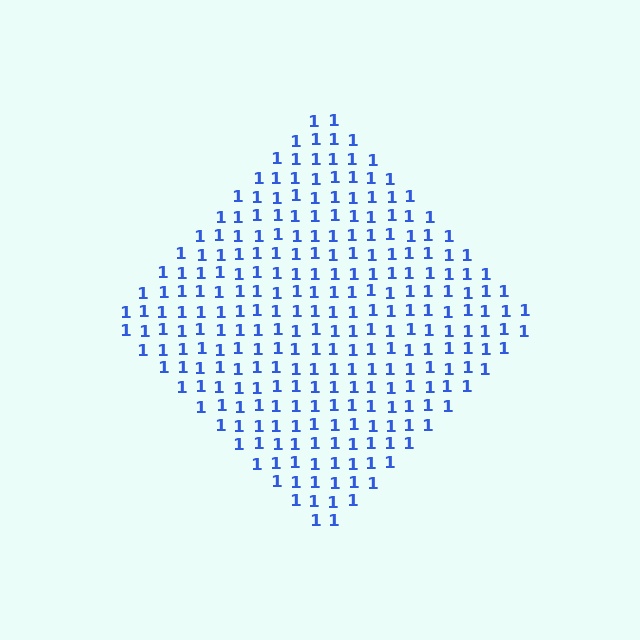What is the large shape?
The large shape is a diamond.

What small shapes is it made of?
It is made of small digit 1's.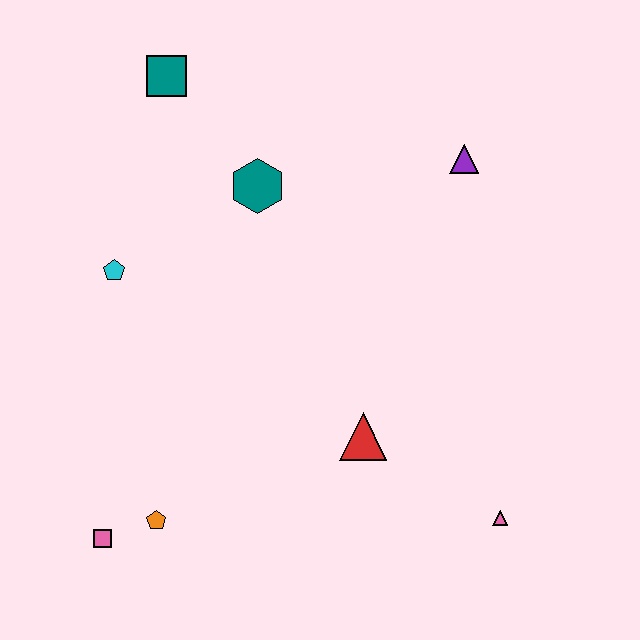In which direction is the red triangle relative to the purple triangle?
The red triangle is below the purple triangle.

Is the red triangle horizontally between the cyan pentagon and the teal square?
No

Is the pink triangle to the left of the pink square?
No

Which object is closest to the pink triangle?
The red triangle is closest to the pink triangle.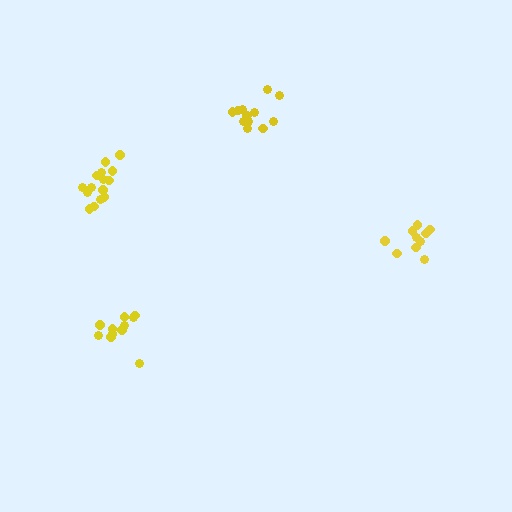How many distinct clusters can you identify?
There are 4 distinct clusters.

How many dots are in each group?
Group 1: 11 dots, Group 2: 12 dots, Group 3: 15 dots, Group 4: 10 dots (48 total).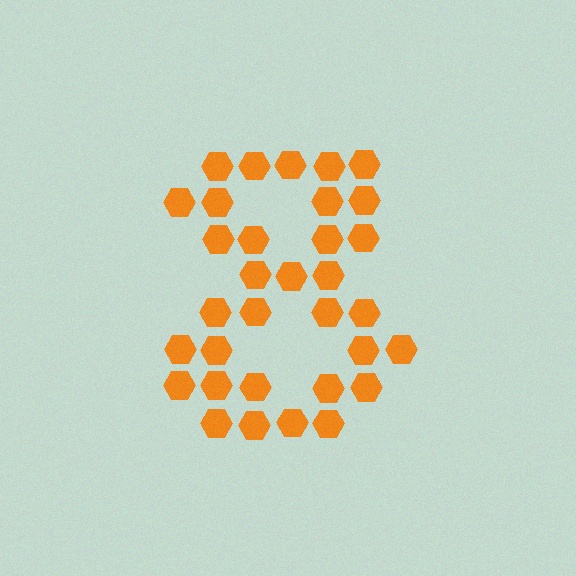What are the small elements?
The small elements are hexagons.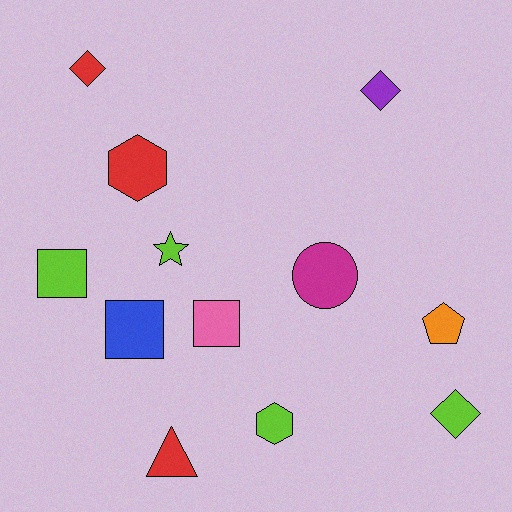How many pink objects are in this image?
There is 1 pink object.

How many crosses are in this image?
There are no crosses.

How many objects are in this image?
There are 12 objects.